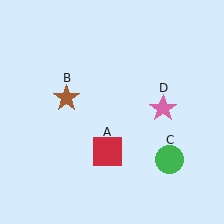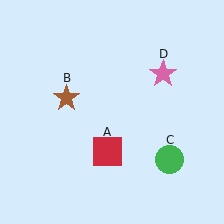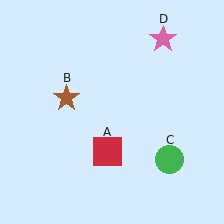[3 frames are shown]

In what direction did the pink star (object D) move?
The pink star (object D) moved up.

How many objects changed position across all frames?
1 object changed position: pink star (object D).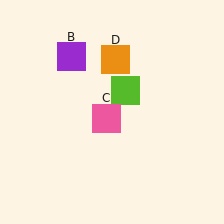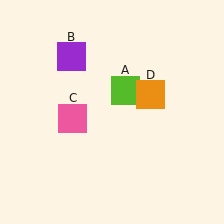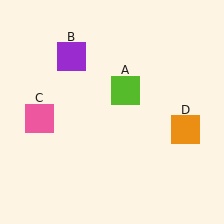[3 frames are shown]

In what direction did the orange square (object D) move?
The orange square (object D) moved down and to the right.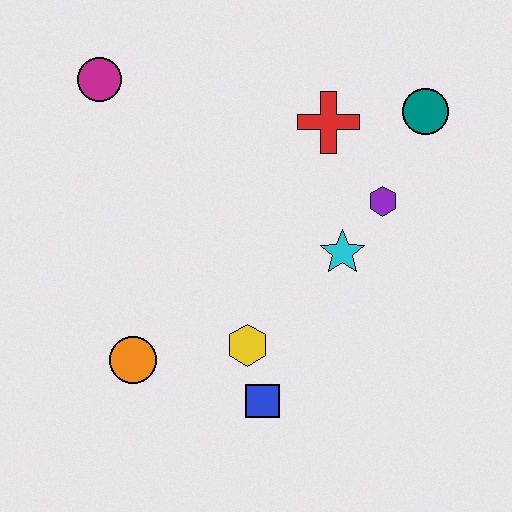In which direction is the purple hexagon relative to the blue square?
The purple hexagon is above the blue square.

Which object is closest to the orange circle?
The yellow hexagon is closest to the orange circle.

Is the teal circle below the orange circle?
No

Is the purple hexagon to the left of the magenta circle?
No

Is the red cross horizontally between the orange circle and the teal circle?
Yes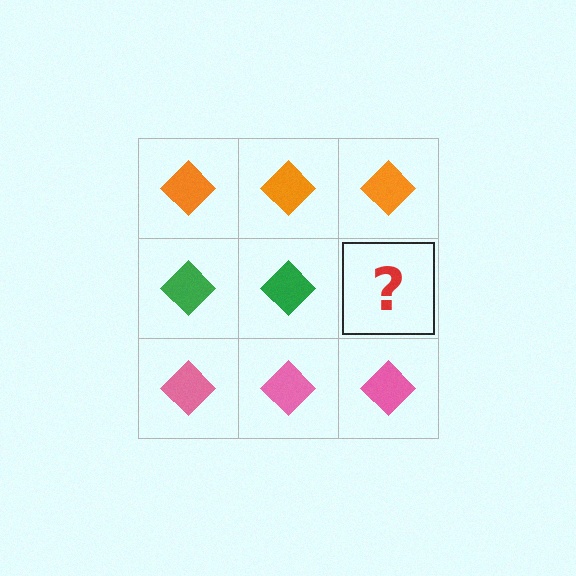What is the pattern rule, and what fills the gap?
The rule is that each row has a consistent color. The gap should be filled with a green diamond.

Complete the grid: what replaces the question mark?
The question mark should be replaced with a green diamond.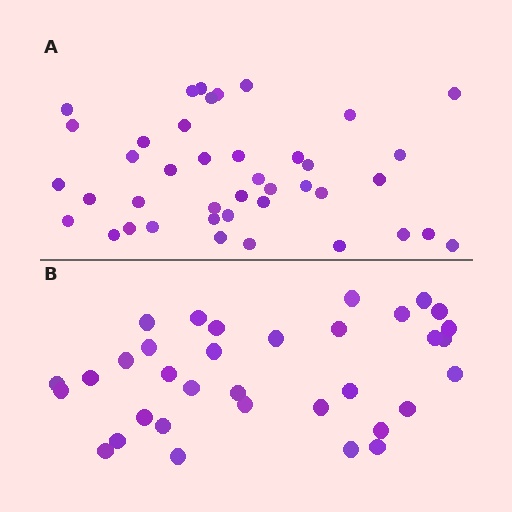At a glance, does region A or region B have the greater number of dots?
Region A (the top region) has more dots.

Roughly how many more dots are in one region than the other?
Region A has roughly 8 or so more dots than region B.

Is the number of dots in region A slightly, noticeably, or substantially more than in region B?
Region A has only slightly more — the two regions are fairly close. The ratio is roughly 1.2 to 1.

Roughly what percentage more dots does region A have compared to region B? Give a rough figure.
About 20% more.